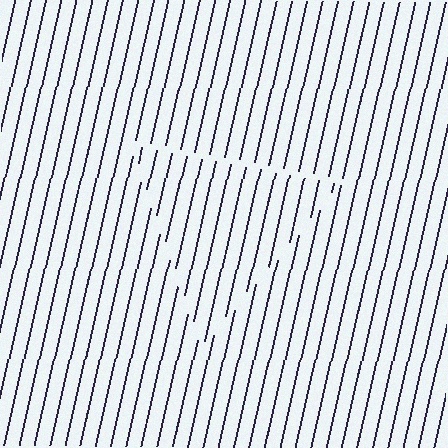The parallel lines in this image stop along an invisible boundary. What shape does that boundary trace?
An illusory triangle. The interior of the shape contains the same grating, shifted by half a period — the contour is defined by the phase discontinuity where line-ends from the inner and outer gratings abut.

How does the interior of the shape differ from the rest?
The interior of the shape contains the same grating, shifted by half a period — the contour is defined by the phase discontinuity where line-ends from the inner and outer gratings abut.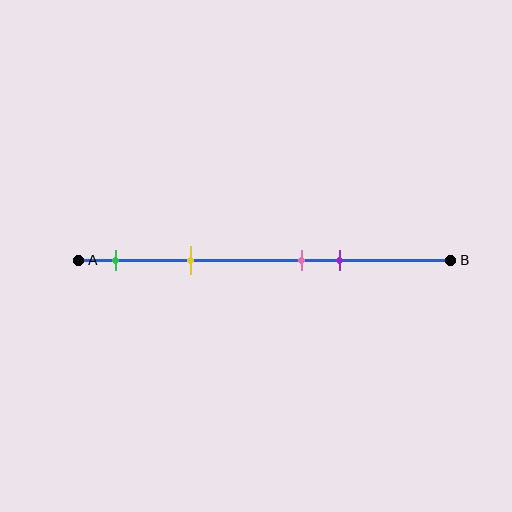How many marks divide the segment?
There are 4 marks dividing the segment.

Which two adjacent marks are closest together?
The pink and purple marks are the closest adjacent pair.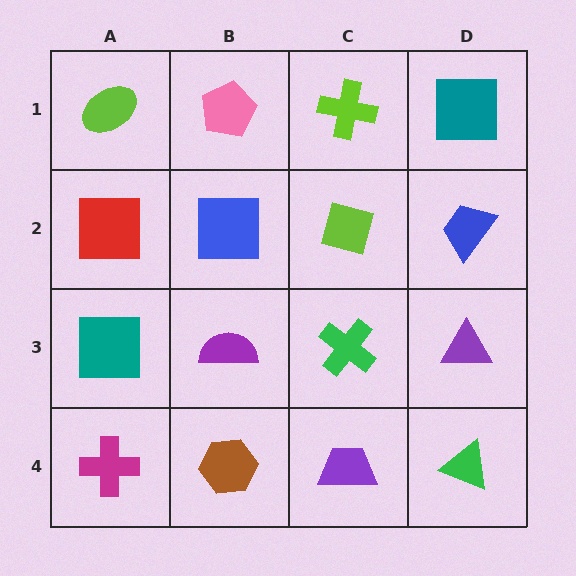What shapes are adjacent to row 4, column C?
A green cross (row 3, column C), a brown hexagon (row 4, column B), a green triangle (row 4, column D).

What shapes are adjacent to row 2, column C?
A lime cross (row 1, column C), a green cross (row 3, column C), a blue square (row 2, column B), a blue trapezoid (row 2, column D).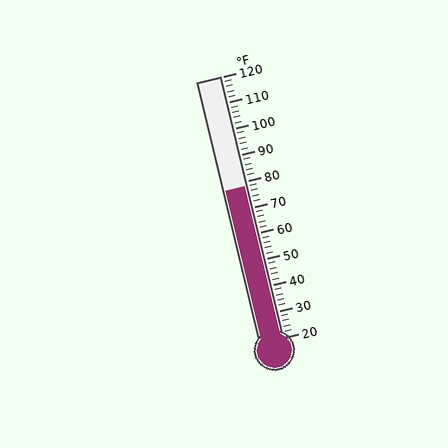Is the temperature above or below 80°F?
The temperature is below 80°F.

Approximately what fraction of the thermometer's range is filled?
The thermometer is filled to approximately 60% of its range.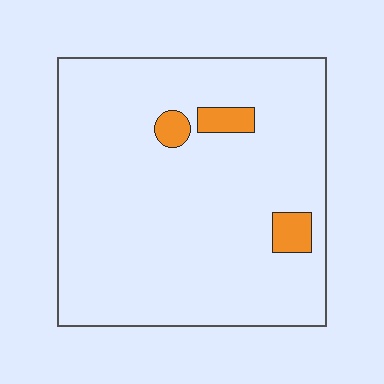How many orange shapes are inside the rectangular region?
3.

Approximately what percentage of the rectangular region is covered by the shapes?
Approximately 5%.